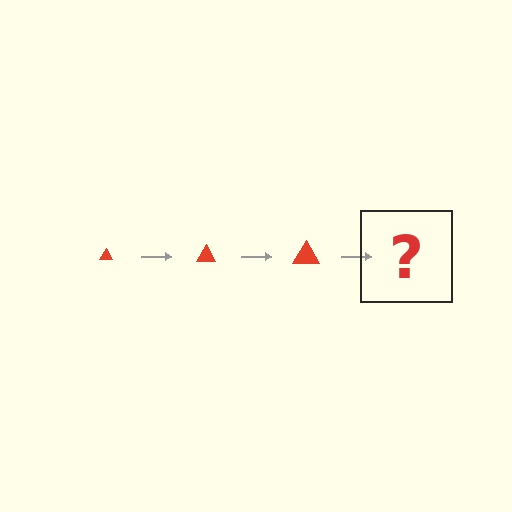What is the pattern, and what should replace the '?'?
The pattern is that the triangle gets progressively larger each step. The '?' should be a red triangle, larger than the previous one.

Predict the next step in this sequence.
The next step is a red triangle, larger than the previous one.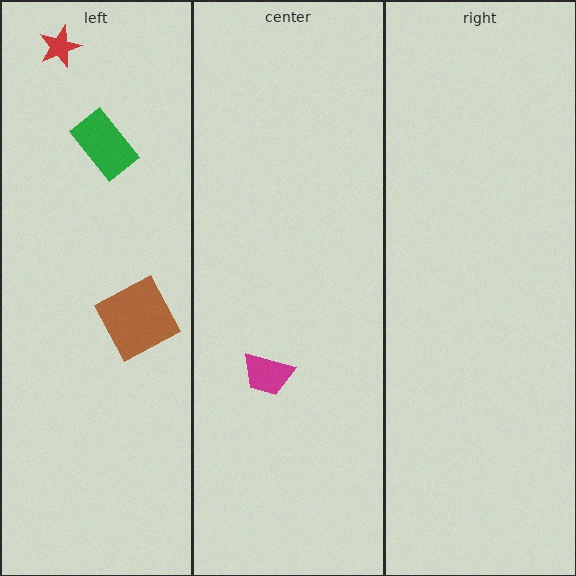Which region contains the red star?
The left region.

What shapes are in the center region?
The magenta trapezoid.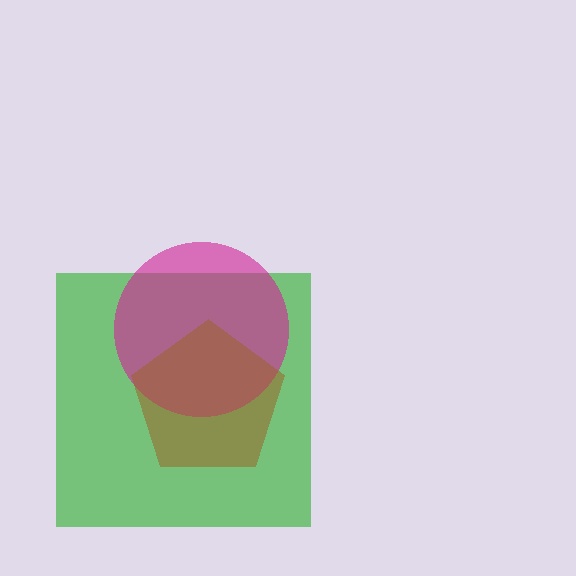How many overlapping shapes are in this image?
There are 3 overlapping shapes in the image.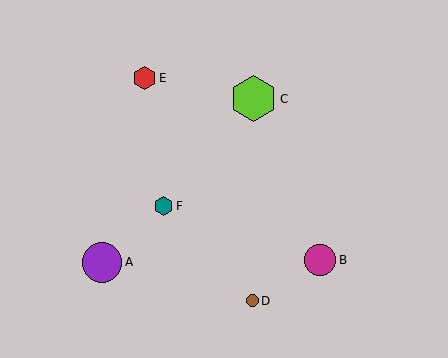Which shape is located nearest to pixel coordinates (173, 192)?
The teal hexagon (labeled F) at (164, 206) is nearest to that location.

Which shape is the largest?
The lime hexagon (labeled C) is the largest.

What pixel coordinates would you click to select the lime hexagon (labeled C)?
Click at (254, 99) to select the lime hexagon C.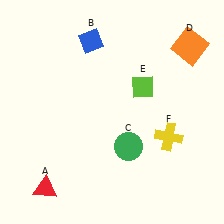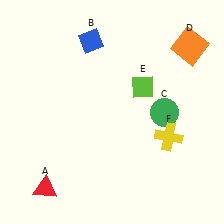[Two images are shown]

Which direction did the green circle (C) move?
The green circle (C) moved right.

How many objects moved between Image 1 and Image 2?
1 object moved between the two images.